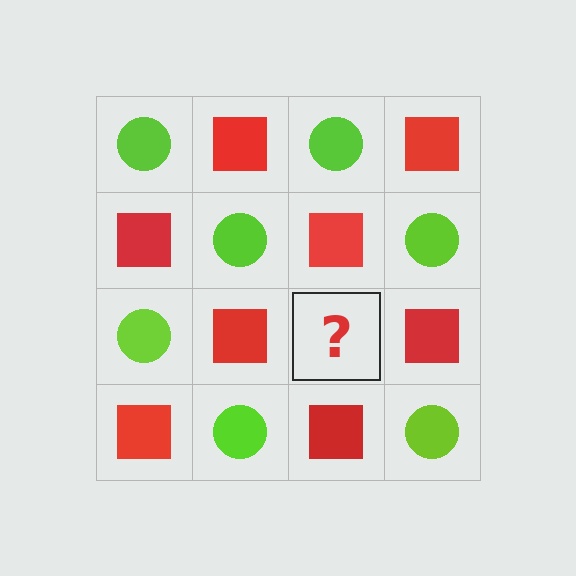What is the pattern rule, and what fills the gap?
The rule is that it alternates lime circle and red square in a checkerboard pattern. The gap should be filled with a lime circle.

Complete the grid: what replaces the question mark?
The question mark should be replaced with a lime circle.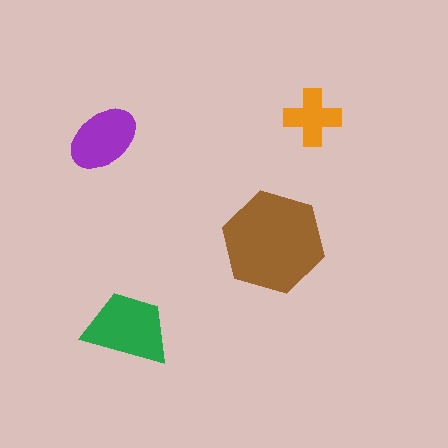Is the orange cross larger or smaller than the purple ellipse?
Smaller.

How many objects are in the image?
There are 4 objects in the image.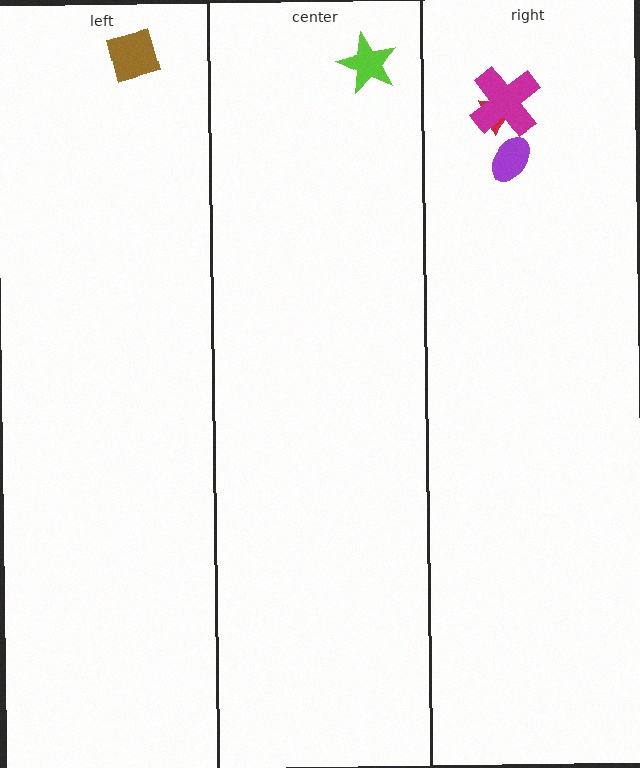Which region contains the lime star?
The center region.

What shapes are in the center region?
The lime star.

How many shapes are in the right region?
3.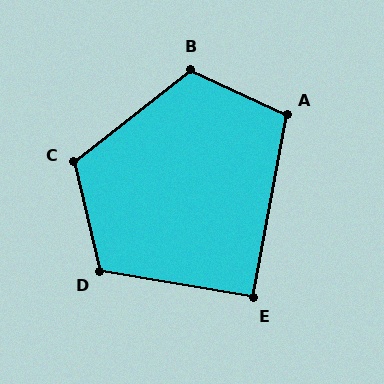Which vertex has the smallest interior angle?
E, at approximately 91 degrees.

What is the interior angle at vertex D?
Approximately 113 degrees (obtuse).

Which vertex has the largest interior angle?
B, at approximately 117 degrees.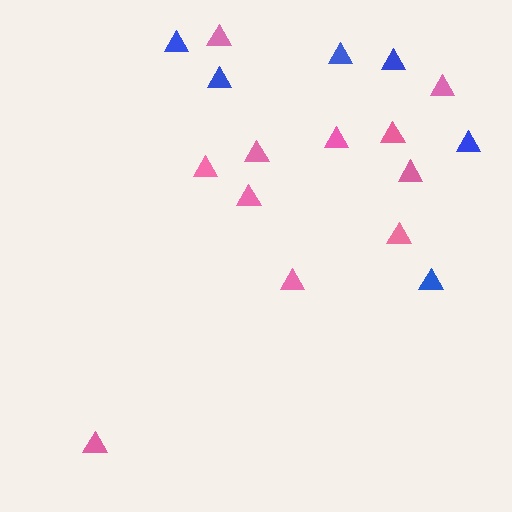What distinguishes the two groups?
There are 2 groups: one group of pink triangles (11) and one group of blue triangles (6).